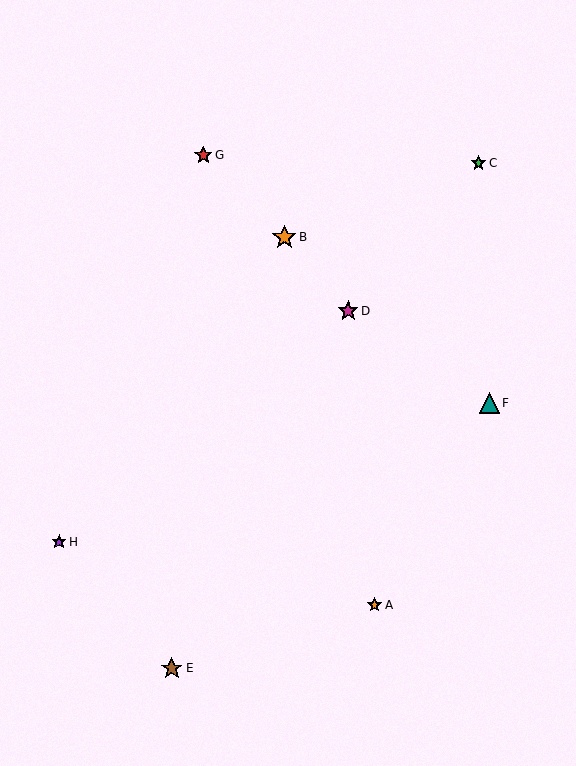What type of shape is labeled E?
Shape E is a brown star.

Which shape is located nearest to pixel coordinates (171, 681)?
The brown star (labeled E) at (172, 668) is nearest to that location.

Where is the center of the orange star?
The center of the orange star is at (284, 237).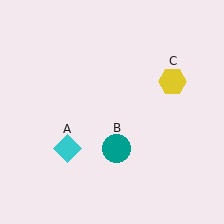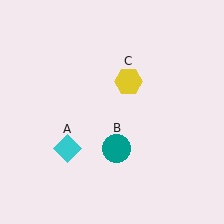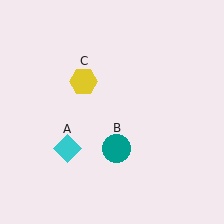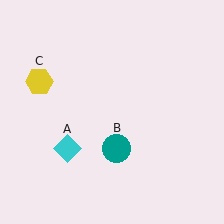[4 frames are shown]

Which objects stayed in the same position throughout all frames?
Cyan diamond (object A) and teal circle (object B) remained stationary.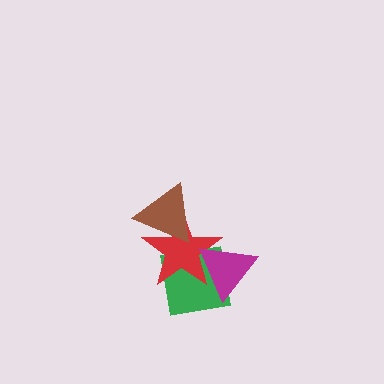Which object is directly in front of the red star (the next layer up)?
The brown triangle is directly in front of the red star.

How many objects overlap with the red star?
3 objects overlap with the red star.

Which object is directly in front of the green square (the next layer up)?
The red star is directly in front of the green square.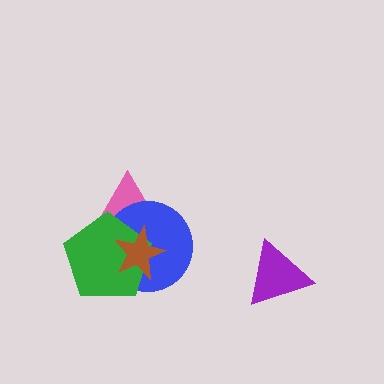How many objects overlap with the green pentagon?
3 objects overlap with the green pentagon.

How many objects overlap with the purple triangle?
0 objects overlap with the purple triangle.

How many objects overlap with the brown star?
3 objects overlap with the brown star.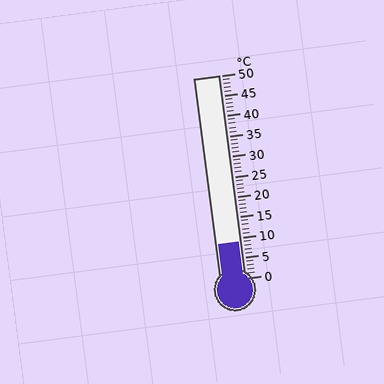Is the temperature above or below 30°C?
The temperature is below 30°C.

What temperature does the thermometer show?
The thermometer shows approximately 9°C.